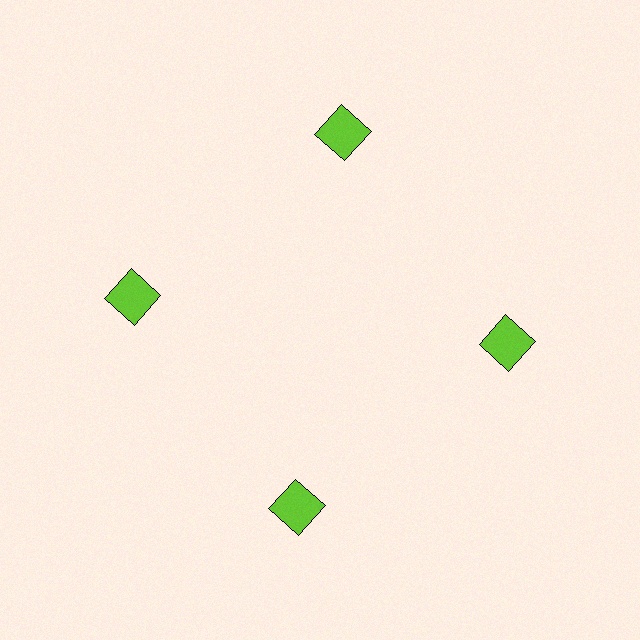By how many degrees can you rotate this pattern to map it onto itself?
The pattern maps onto itself every 90 degrees of rotation.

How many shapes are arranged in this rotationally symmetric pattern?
There are 4 shapes, arranged in 4 groups of 1.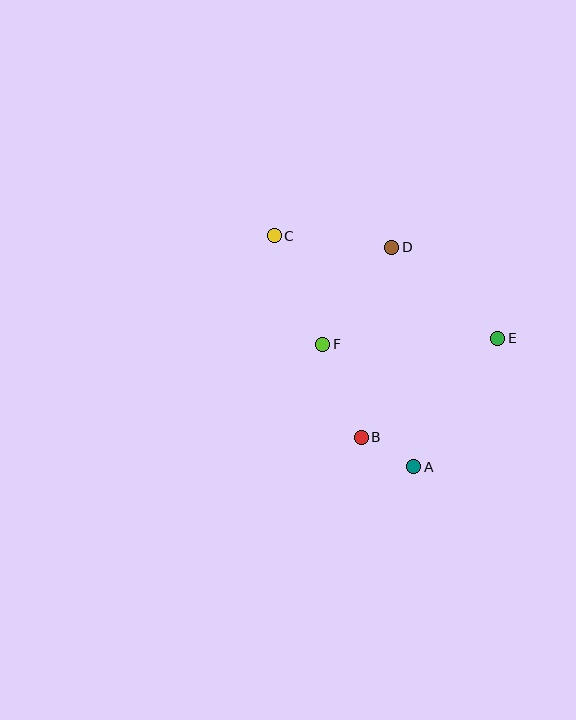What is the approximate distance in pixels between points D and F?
The distance between D and F is approximately 119 pixels.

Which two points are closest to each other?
Points A and B are closest to each other.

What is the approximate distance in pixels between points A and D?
The distance between A and D is approximately 221 pixels.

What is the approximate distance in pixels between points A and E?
The distance between A and E is approximately 153 pixels.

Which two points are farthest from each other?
Points A and C are farthest from each other.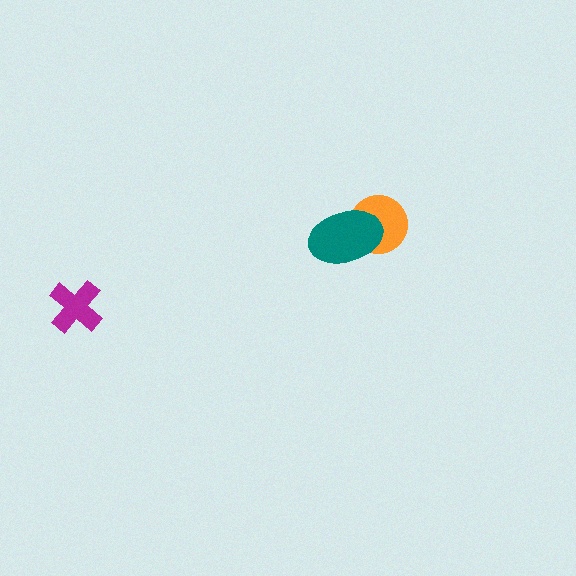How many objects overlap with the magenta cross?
0 objects overlap with the magenta cross.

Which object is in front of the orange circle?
The teal ellipse is in front of the orange circle.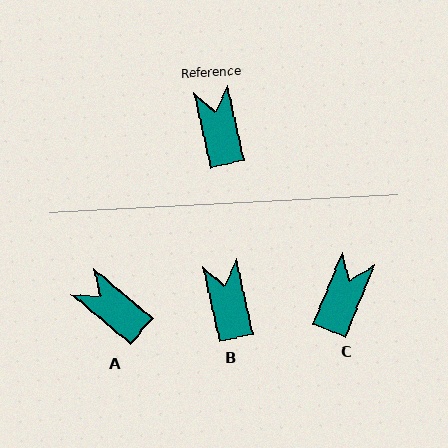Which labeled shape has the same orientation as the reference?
B.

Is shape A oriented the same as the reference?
No, it is off by about 37 degrees.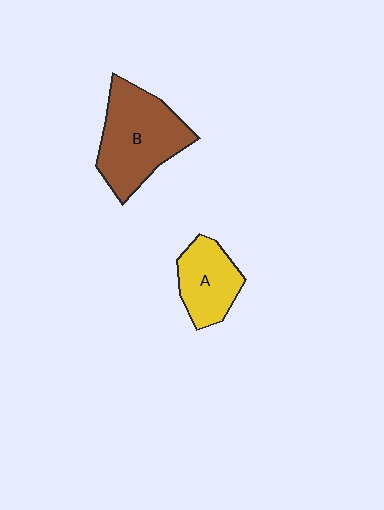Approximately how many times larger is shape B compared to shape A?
Approximately 1.6 times.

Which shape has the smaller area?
Shape A (yellow).